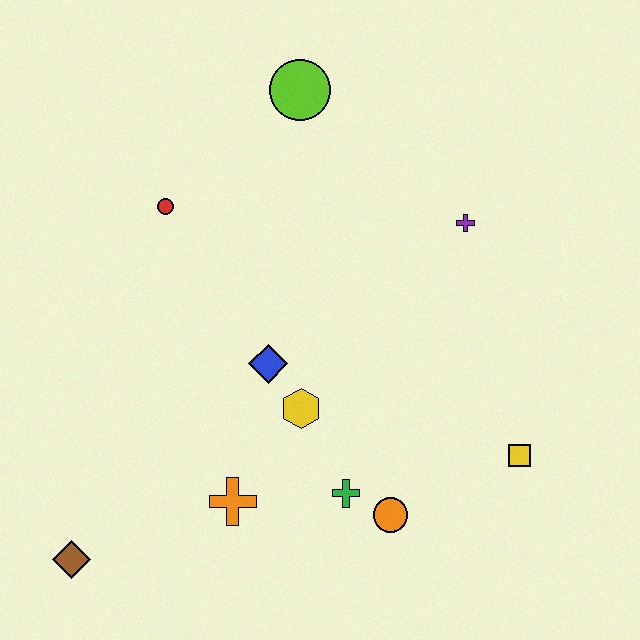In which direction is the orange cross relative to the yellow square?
The orange cross is to the left of the yellow square.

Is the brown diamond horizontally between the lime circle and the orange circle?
No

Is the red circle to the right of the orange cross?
No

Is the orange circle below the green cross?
Yes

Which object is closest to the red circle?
The lime circle is closest to the red circle.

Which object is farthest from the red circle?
The yellow square is farthest from the red circle.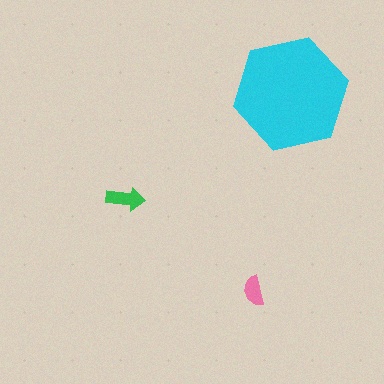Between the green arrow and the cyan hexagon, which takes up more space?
The cyan hexagon.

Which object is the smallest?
The pink semicircle.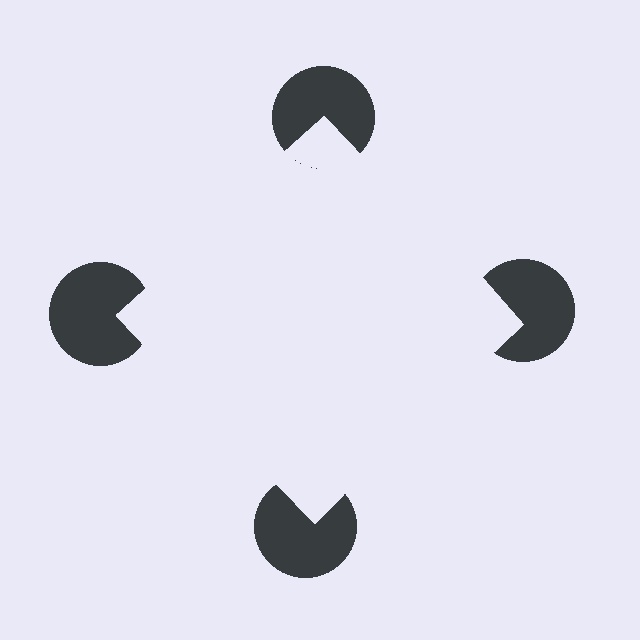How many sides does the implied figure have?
4 sides.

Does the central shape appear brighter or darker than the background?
It typically appears slightly brighter than the background, even though no actual brightness change is drawn.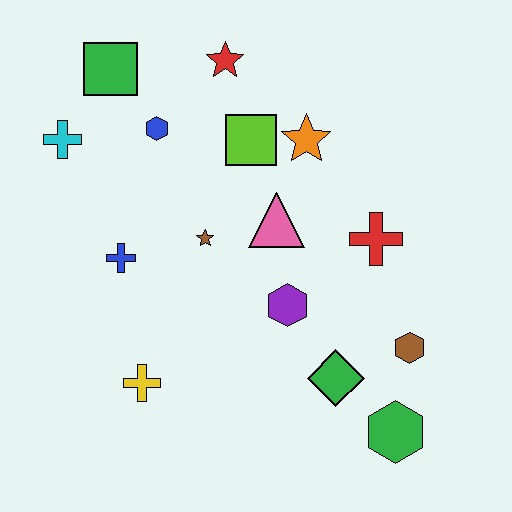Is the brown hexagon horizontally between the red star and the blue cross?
No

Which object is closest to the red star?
The lime square is closest to the red star.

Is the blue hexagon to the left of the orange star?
Yes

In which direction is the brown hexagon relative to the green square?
The brown hexagon is to the right of the green square.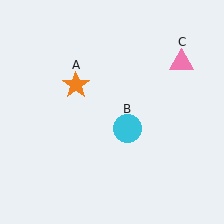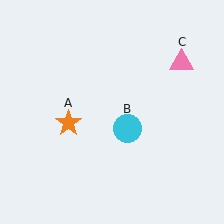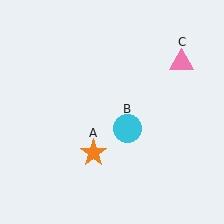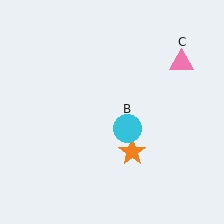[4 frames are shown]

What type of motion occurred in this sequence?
The orange star (object A) rotated counterclockwise around the center of the scene.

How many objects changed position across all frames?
1 object changed position: orange star (object A).